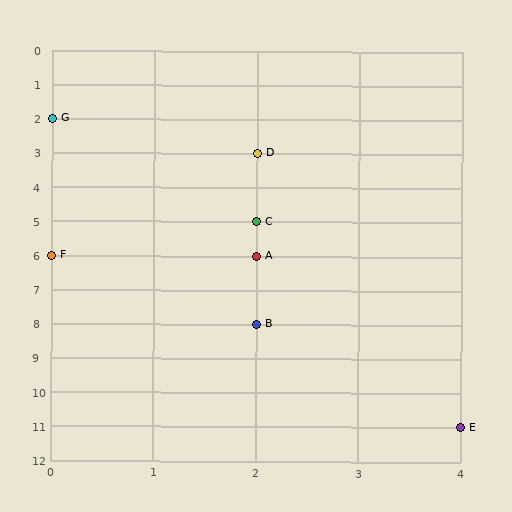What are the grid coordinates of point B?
Point B is at grid coordinates (2, 8).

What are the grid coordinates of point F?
Point F is at grid coordinates (0, 6).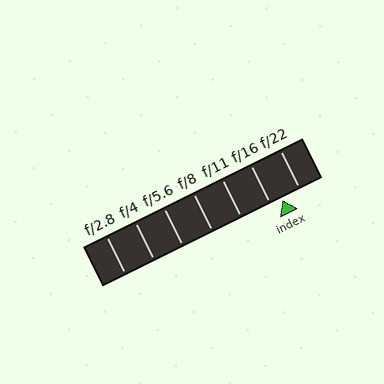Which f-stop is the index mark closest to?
The index mark is closest to f/16.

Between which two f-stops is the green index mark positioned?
The index mark is between f/16 and f/22.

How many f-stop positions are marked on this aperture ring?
There are 7 f-stop positions marked.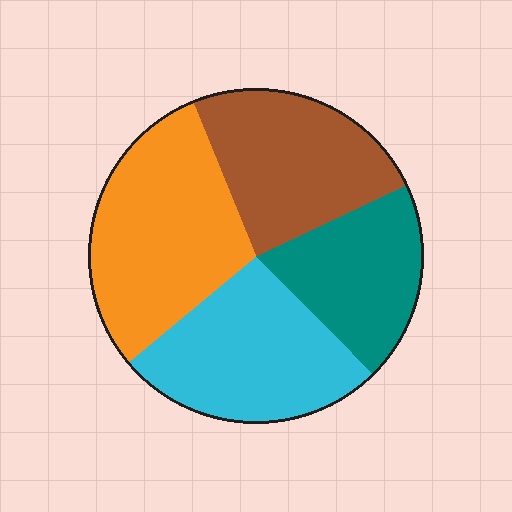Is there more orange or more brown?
Orange.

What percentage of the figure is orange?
Orange covers 30% of the figure.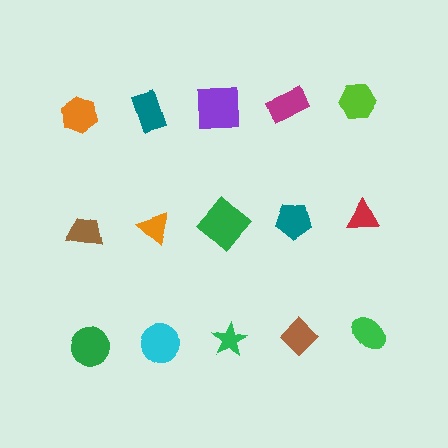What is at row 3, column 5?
A green ellipse.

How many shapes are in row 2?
5 shapes.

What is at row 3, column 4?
A brown diamond.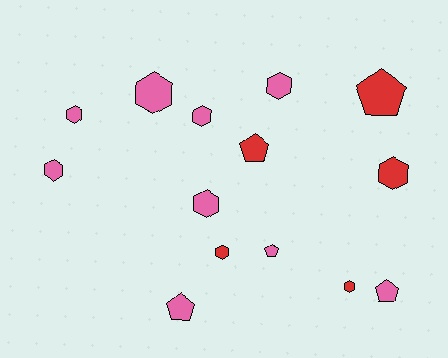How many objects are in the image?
There are 14 objects.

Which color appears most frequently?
Pink, with 9 objects.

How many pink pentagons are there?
There are 3 pink pentagons.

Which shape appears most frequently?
Hexagon, with 9 objects.